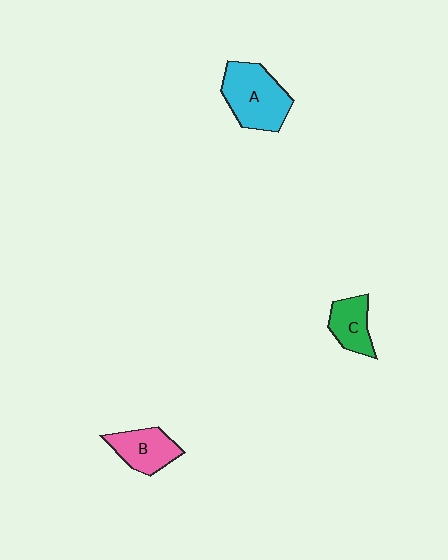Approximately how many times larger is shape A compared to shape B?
Approximately 1.5 times.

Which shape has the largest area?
Shape A (cyan).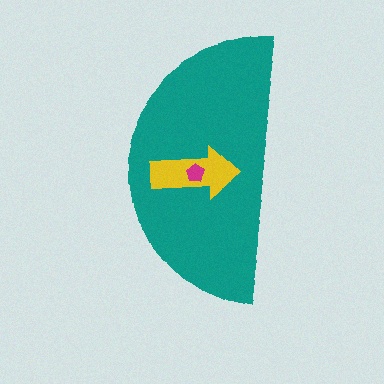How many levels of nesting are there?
3.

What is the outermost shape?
The teal semicircle.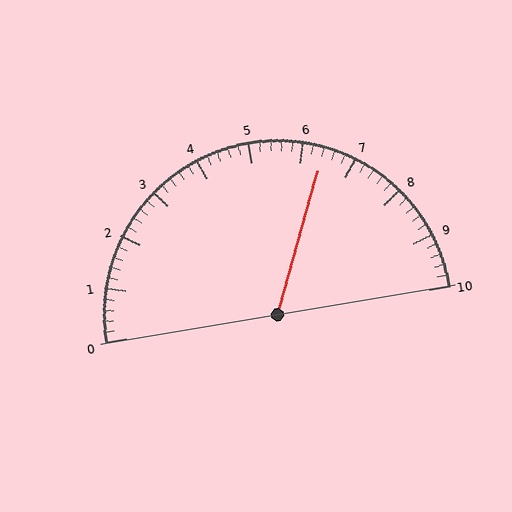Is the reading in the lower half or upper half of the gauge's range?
The reading is in the upper half of the range (0 to 10).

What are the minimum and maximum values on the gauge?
The gauge ranges from 0 to 10.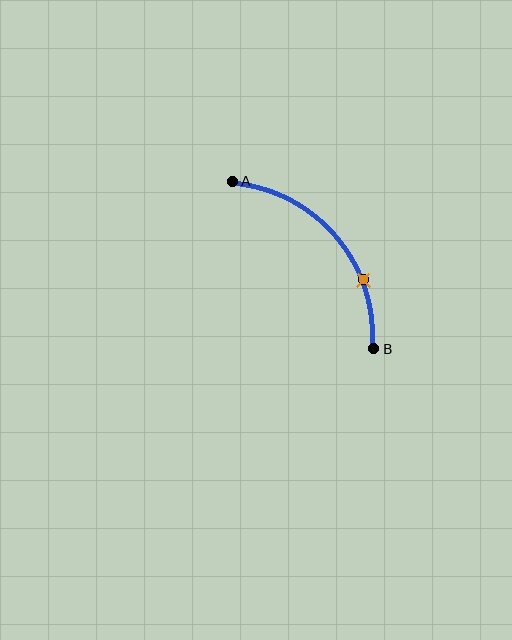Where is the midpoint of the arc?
The arc midpoint is the point on the curve farthest from the straight line joining A and B. It sits above and to the right of that line.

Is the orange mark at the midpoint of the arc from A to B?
No. The orange mark lies on the arc but is closer to endpoint B. The arc midpoint would be at the point on the curve equidistant along the arc from both A and B.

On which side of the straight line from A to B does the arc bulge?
The arc bulges above and to the right of the straight line connecting A and B.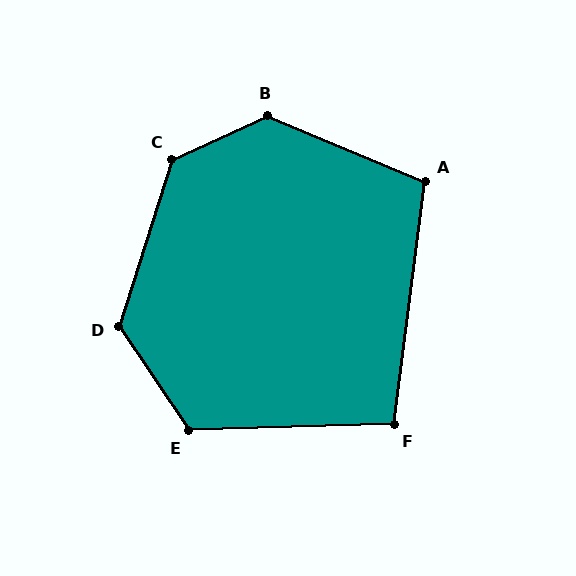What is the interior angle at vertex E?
Approximately 122 degrees (obtuse).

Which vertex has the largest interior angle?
B, at approximately 133 degrees.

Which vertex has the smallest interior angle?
F, at approximately 99 degrees.